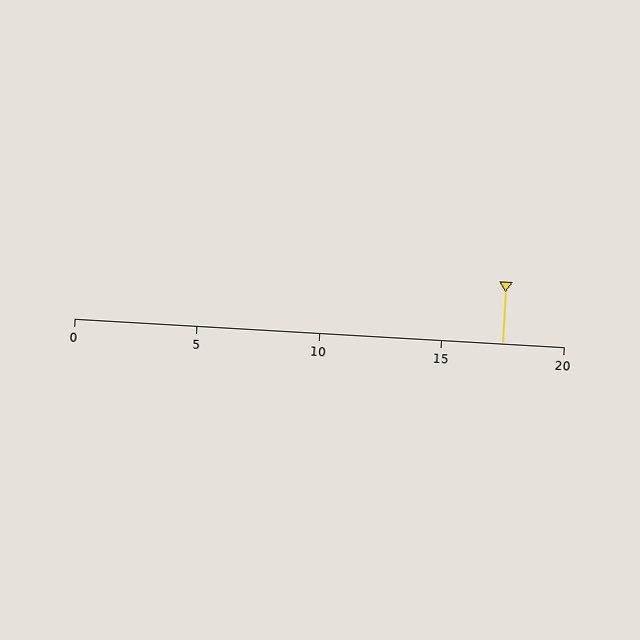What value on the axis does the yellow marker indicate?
The marker indicates approximately 17.5.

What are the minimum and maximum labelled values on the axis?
The axis runs from 0 to 20.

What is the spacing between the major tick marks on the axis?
The major ticks are spaced 5 apart.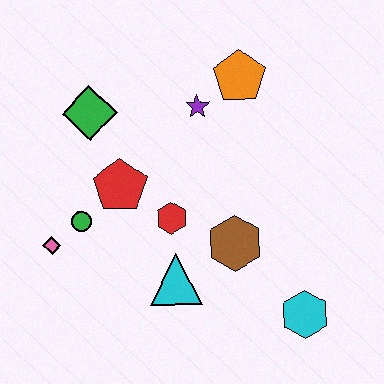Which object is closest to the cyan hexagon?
The brown hexagon is closest to the cyan hexagon.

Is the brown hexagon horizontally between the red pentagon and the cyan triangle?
No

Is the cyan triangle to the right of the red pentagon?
Yes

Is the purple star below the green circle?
No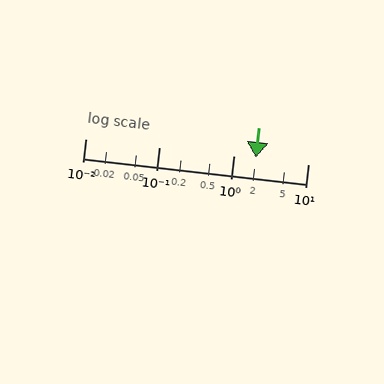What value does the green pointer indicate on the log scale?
The pointer indicates approximately 2.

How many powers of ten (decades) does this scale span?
The scale spans 3 decades, from 0.01 to 10.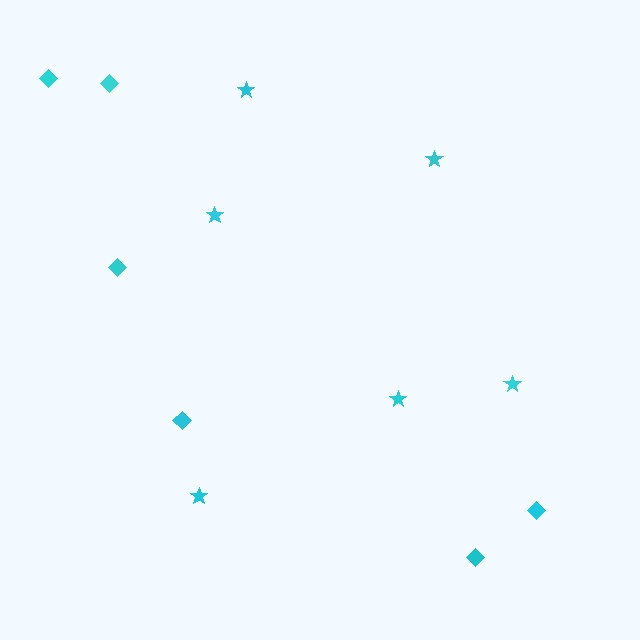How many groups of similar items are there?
There are 2 groups: one group of diamonds (6) and one group of stars (6).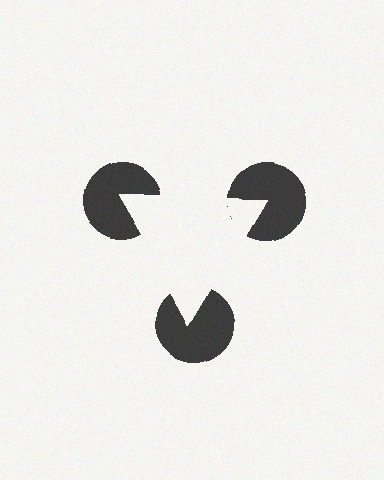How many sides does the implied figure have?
3 sides.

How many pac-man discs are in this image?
There are 3 — one at each vertex of the illusory triangle.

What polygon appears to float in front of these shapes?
An illusory triangle — its edges are inferred from the aligned wedge cuts in the pac-man discs, not physically drawn.